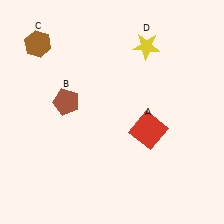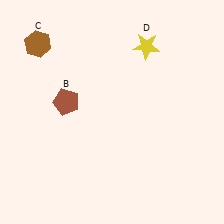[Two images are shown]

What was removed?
The red square (A) was removed in Image 2.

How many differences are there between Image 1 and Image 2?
There is 1 difference between the two images.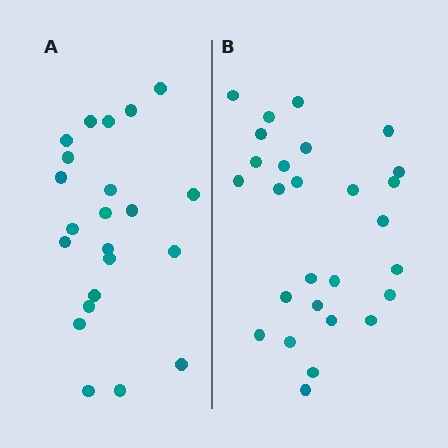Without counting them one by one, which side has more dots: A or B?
Region B (the right region) has more dots.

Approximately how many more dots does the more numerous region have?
Region B has about 5 more dots than region A.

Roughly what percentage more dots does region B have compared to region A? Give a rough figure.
About 25% more.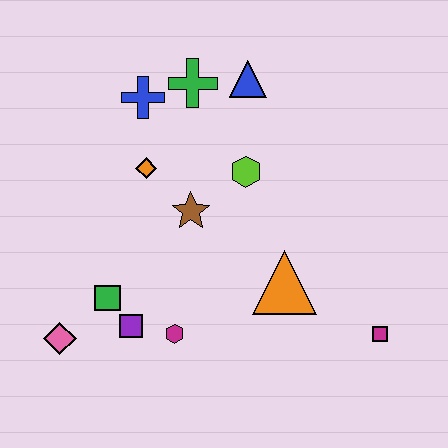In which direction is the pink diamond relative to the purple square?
The pink diamond is to the left of the purple square.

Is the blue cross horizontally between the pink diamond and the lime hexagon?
Yes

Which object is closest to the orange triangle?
The magenta square is closest to the orange triangle.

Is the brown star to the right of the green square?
Yes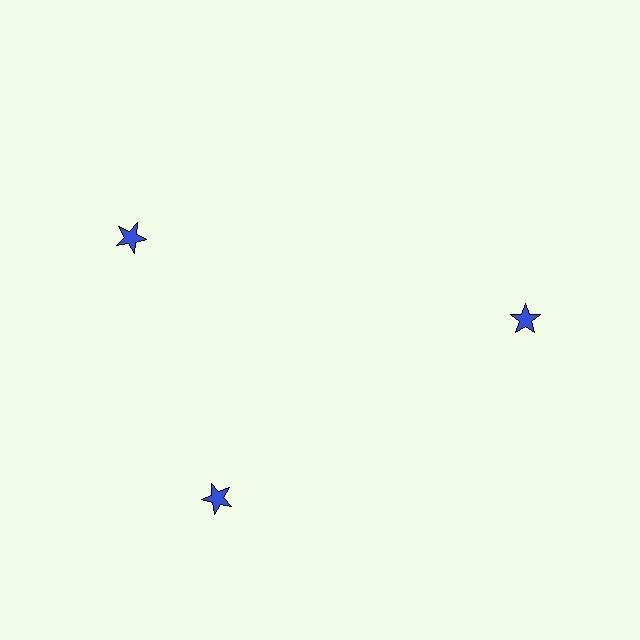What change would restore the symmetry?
The symmetry would be restored by rotating it back into even spacing with its neighbors so that all 3 stars sit at equal angles and equal distance from the center.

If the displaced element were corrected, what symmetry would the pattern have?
It would have 3-fold rotational symmetry — the pattern would map onto itself every 120 degrees.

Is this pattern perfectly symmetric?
No. The 3 blue stars are arranged in a ring, but one element near the 11 o'clock position is rotated out of alignment along the ring, breaking the 3-fold rotational symmetry.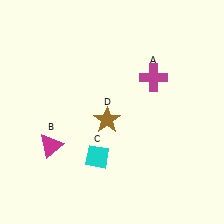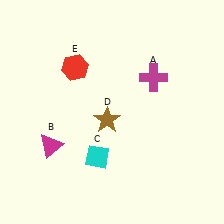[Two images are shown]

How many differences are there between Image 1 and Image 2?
There is 1 difference between the two images.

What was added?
A red hexagon (E) was added in Image 2.